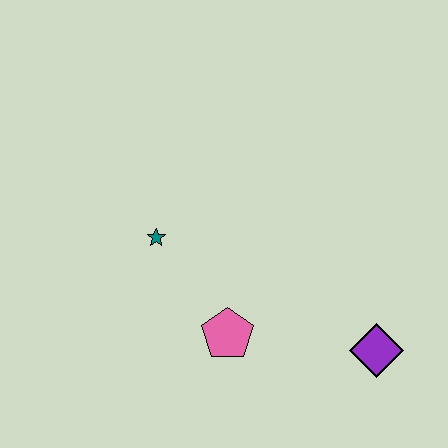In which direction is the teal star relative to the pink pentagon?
The teal star is above the pink pentagon.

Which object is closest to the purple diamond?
The pink pentagon is closest to the purple diamond.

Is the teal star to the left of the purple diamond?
Yes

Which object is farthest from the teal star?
The purple diamond is farthest from the teal star.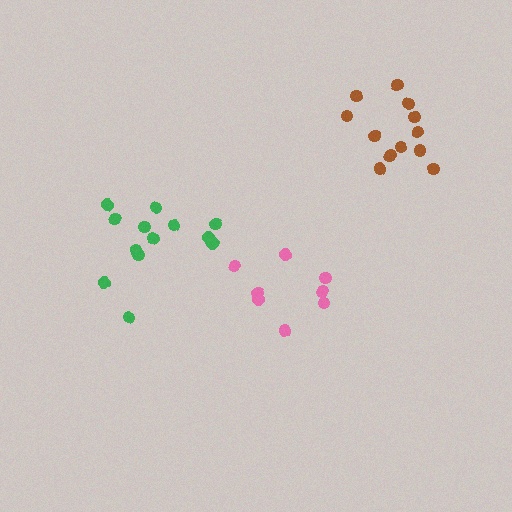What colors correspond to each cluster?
The clusters are colored: pink, green, brown.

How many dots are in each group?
Group 1: 8 dots, Group 2: 13 dots, Group 3: 13 dots (34 total).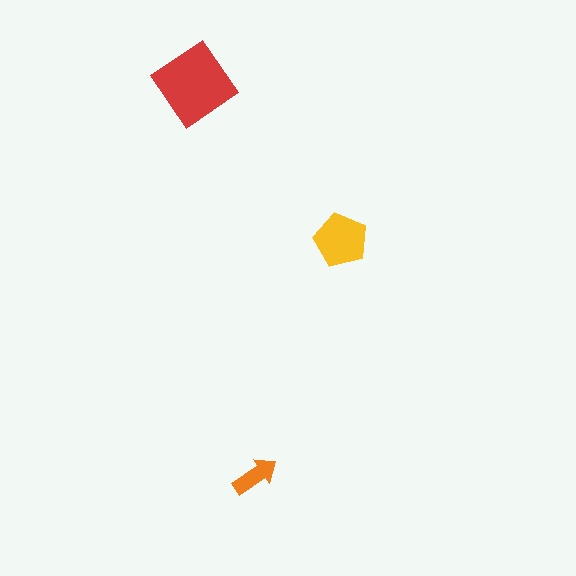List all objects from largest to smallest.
The red diamond, the yellow pentagon, the orange arrow.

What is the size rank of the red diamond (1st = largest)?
1st.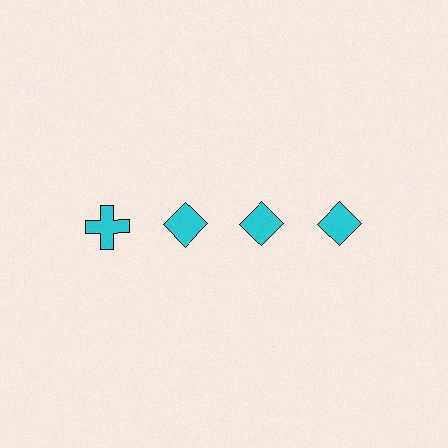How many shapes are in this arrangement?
There are 4 shapes arranged in a grid pattern.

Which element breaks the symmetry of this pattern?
The cyan cross in the top row, leftmost column breaks the symmetry. All other shapes are cyan diamonds.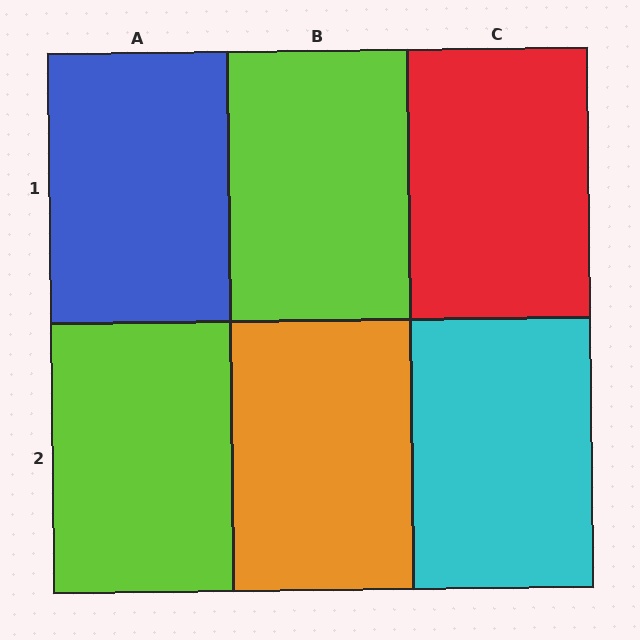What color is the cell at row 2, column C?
Cyan.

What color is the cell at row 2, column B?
Orange.